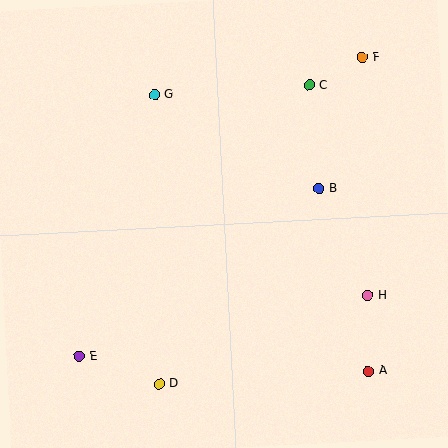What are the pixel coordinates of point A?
Point A is at (369, 371).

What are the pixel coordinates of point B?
Point B is at (319, 189).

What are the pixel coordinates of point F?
Point F is at (363, 58).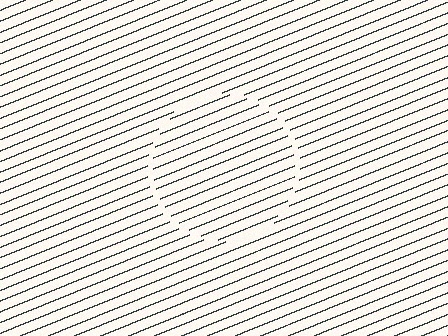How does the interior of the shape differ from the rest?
The interior of the shape contains the same grating, shifted by half a period — the contour is defined by the phase discontinuity where line-ends from the inner and outer gratings abut.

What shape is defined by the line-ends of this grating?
An illusory circle. The interior of the shape contains the same grating, shifted by half a period — the contour is defined by the phase discontinuity where line-ends from the inner and outer gratings abut.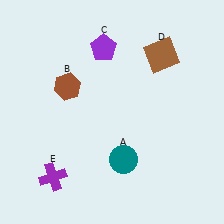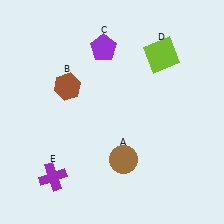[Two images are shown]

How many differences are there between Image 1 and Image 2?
There are 2 differences between the two images.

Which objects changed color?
A changed from teal to brown. D changed from brown to lime.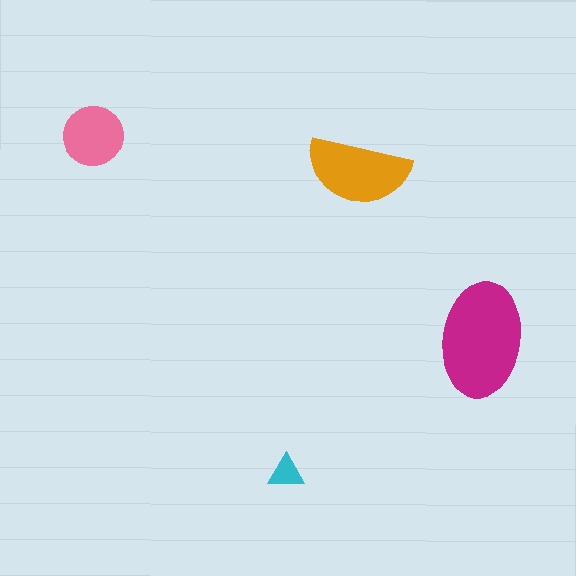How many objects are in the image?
There are 4 objects in the image.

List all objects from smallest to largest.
The cyan triangle, the pink circle, the orange semicircle, the magenta ellipse.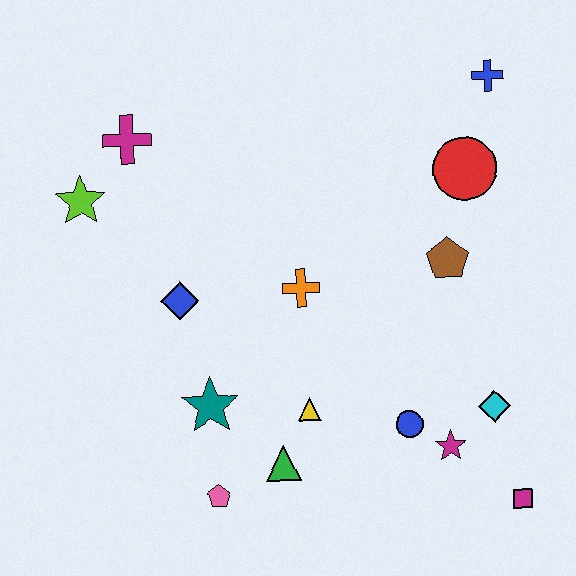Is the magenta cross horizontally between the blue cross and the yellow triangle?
No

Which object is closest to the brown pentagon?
The red circle is closest to the brown pentagon.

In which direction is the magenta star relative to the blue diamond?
The magenta star is to the right of the blue diamond.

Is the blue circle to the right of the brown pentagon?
No